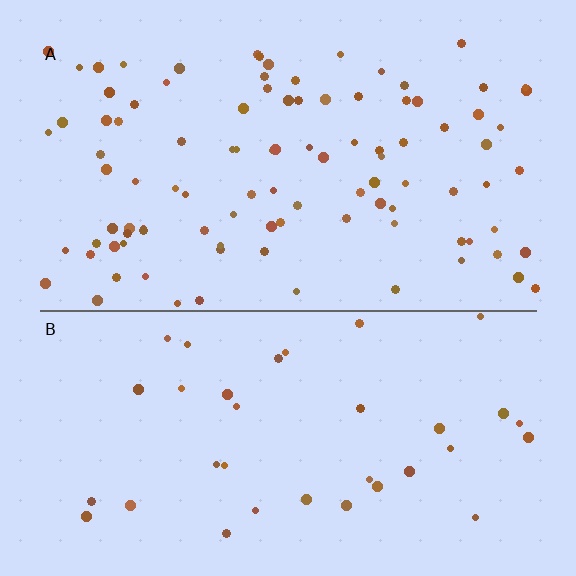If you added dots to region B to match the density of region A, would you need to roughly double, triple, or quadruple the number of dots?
Approximately triple.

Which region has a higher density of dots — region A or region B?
A (the top).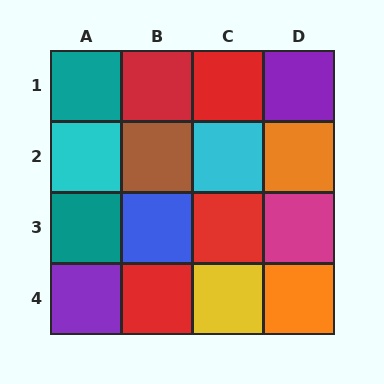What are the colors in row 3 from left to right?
Teal, blue, red, magenta.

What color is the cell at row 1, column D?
Purple.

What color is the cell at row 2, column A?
Cyan.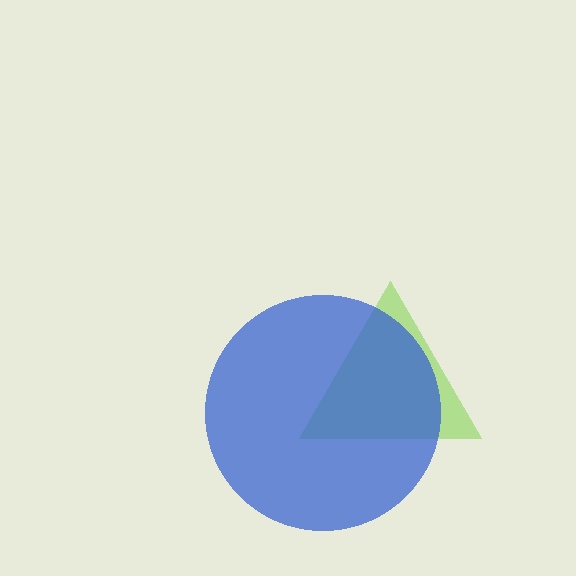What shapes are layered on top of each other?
The layered shapes are: a lime triangle, a blue circle.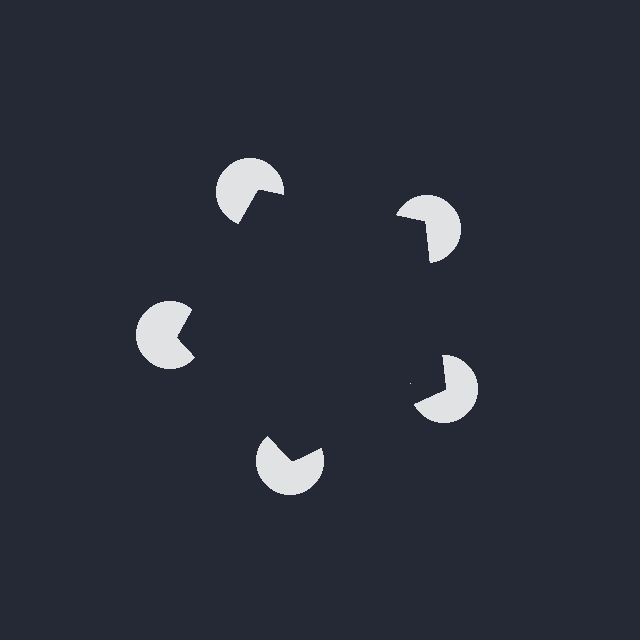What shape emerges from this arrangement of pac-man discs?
An illusory pentagon — its edges are inferred from the aligned wedge cuts in the pac-man discs, not physically drawn.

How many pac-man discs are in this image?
There are 5 — one at each vertex of the illusory pentagon.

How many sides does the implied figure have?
5 sides.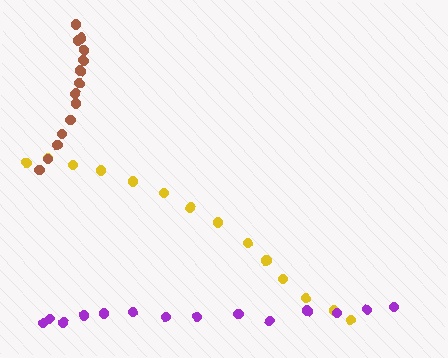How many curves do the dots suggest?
There are 3 distinct paths.